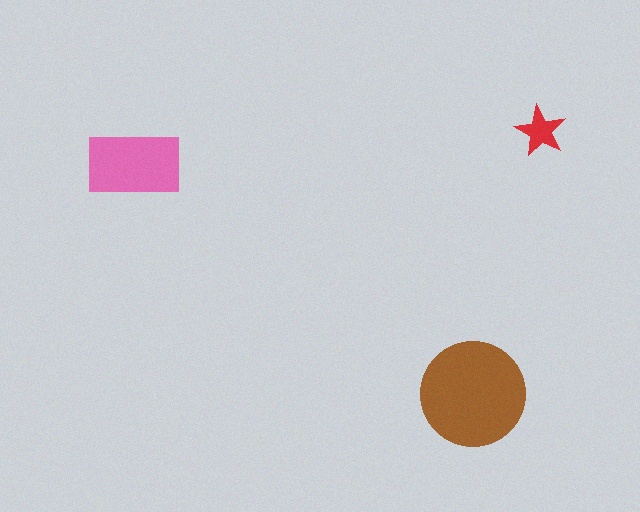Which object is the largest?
The brown circle.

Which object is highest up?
The red star is topmost.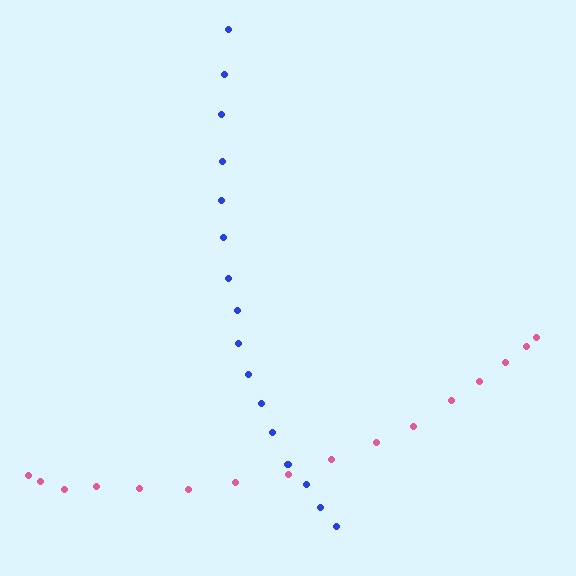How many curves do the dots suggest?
There are 2 distinct paths.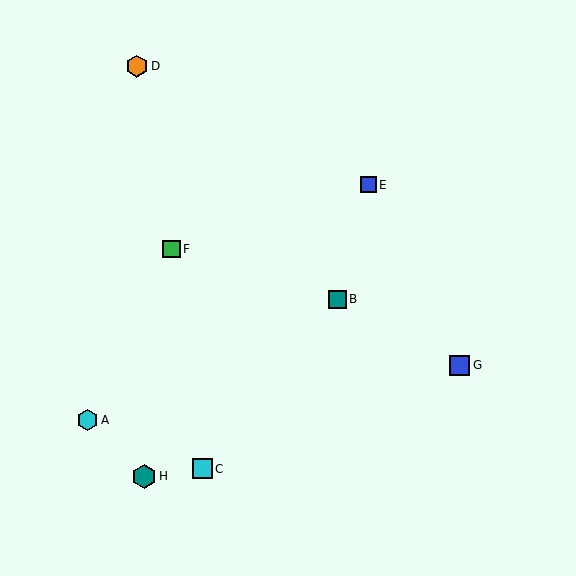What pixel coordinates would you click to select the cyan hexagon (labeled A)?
Click at (87, 420) to select the cyan hexagon A.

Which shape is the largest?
The teal hexagon (labeled H) is the largest.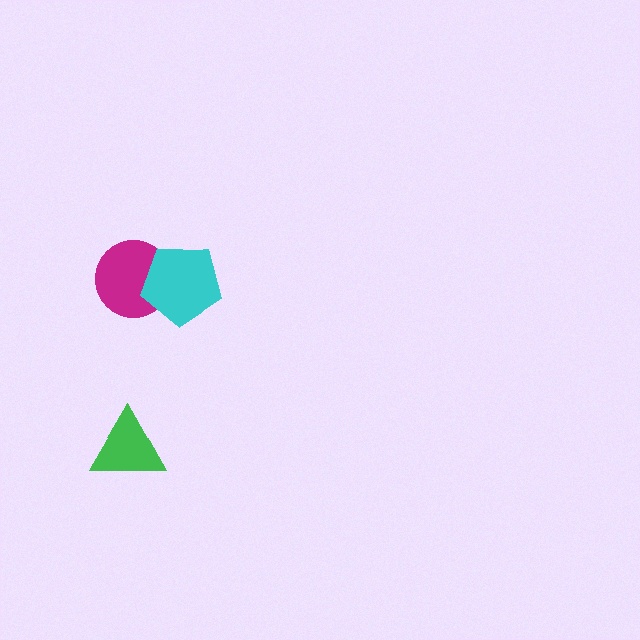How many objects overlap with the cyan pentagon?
1 object overlaps with the cyan pentagon.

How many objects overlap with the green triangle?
0 objects overlap with the green triangle.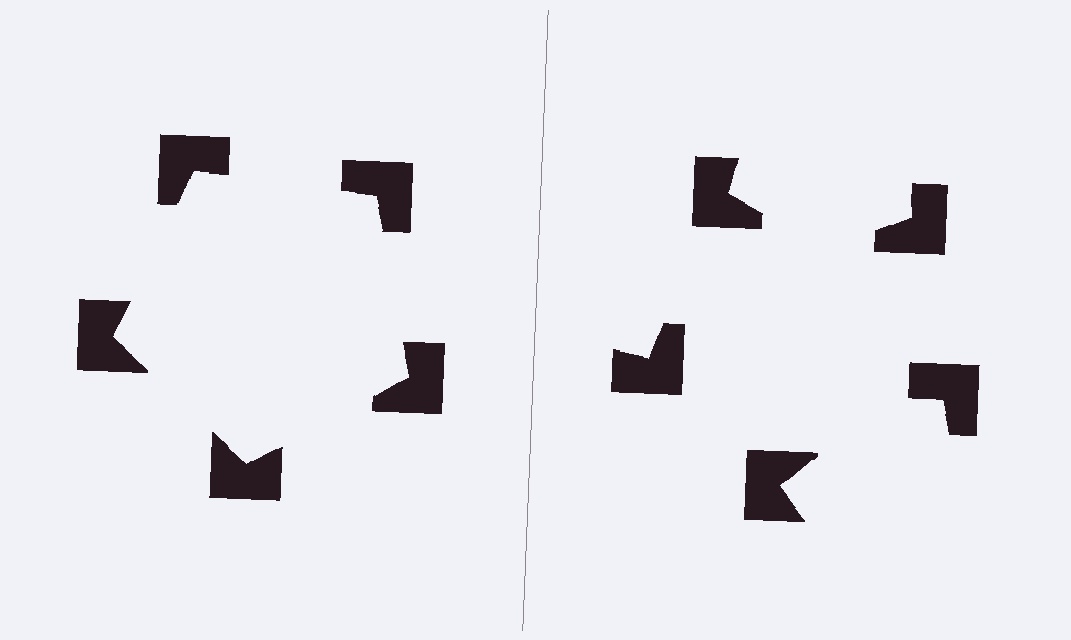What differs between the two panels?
The notched squares are positioned identically on both sides; only the wedge orientations differ. On the left they align to a pentagon; on the right they are misaligned.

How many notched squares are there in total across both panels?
10 — 5 on each side.